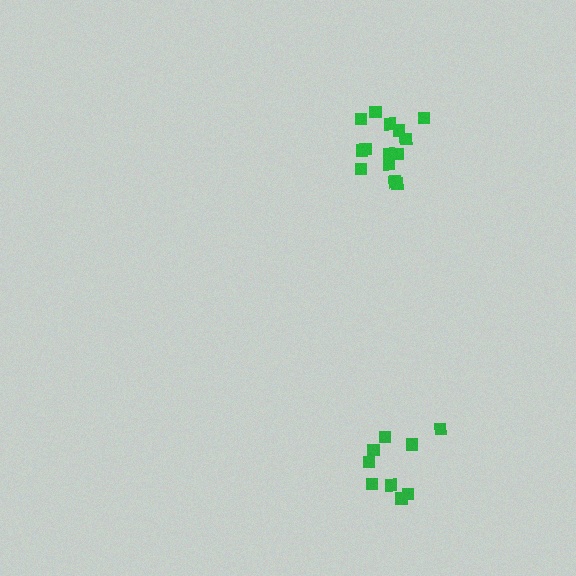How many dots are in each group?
Group 1: 9 dots, Group 2: 14 dots (23 total).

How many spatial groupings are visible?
There are 2 spatial groupings.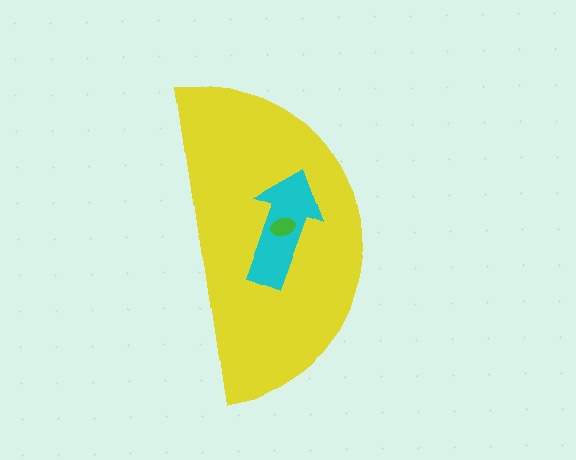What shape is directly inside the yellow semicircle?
The cyan arrow.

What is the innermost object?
The green ellipse.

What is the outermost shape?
The yellow semicircle.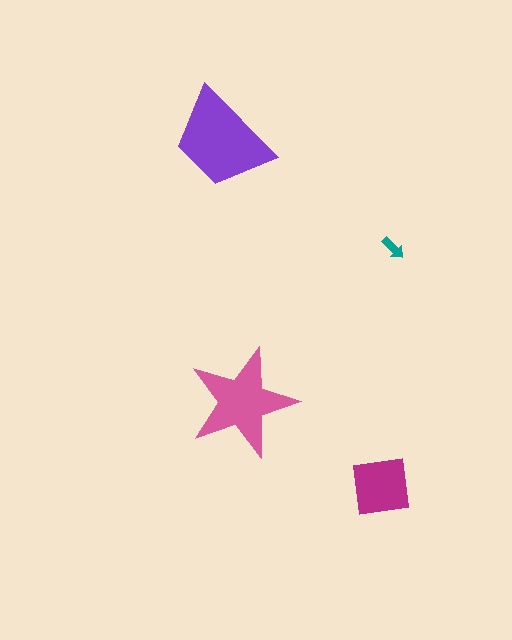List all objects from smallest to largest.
The teal arrow, the magenta square, the pink star, the purple trapezoid.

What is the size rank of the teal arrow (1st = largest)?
4th.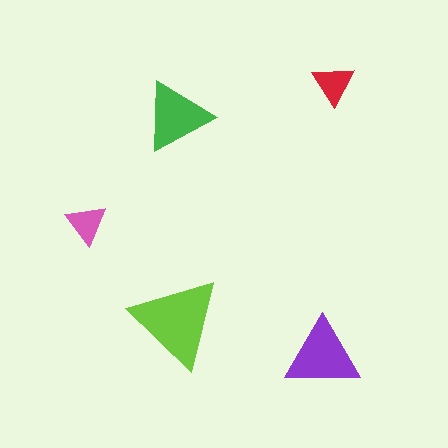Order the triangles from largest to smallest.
the lime one, the purple one, the green one, the red one, the pink one.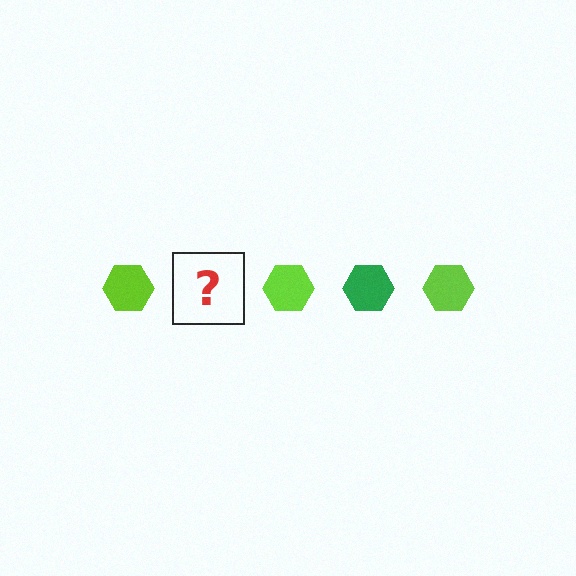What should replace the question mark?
The question mark should be replaced with a green hexagon.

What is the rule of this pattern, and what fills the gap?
The rule is that the pattern cycles through lime, green hexagons. The gap should be filled with a green hexagon.